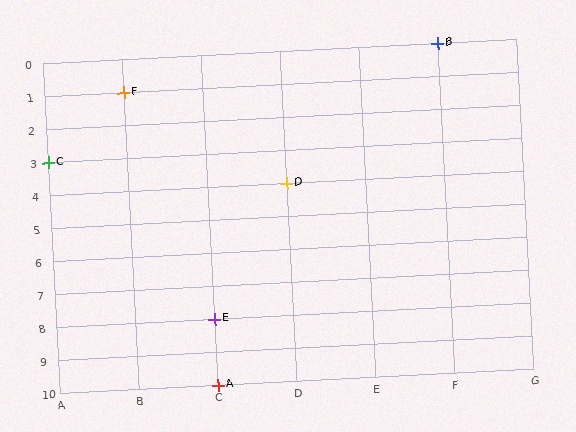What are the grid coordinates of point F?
Point F is at grid coordinates (B, 1).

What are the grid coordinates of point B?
Point B is at grid coordinates (F, 0).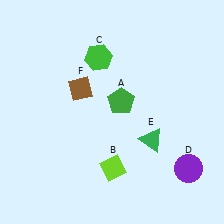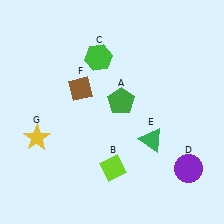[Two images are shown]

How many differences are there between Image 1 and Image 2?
There is 1 difference between the two images.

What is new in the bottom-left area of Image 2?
A yellow star (G) was added in the bottom-left area of Image 2.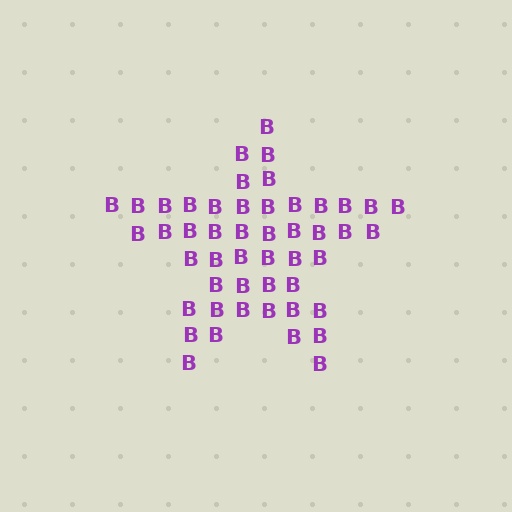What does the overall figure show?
The overall figure shows a star.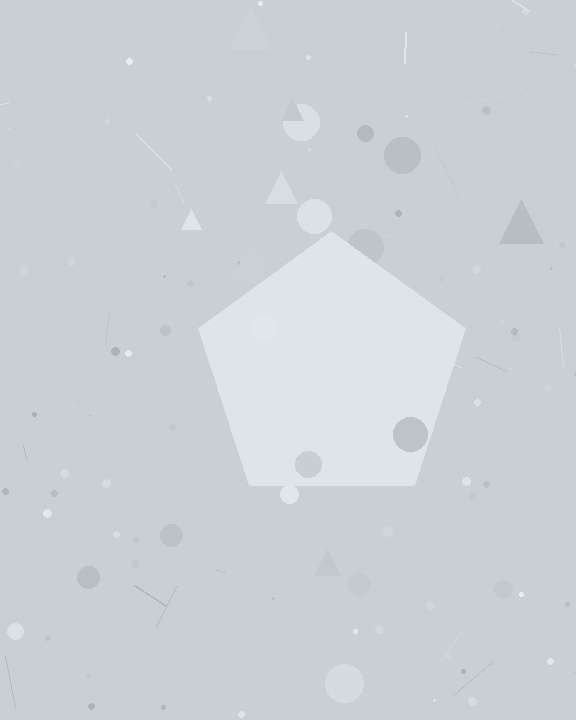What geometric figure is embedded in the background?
A pentagon is embedded in the background.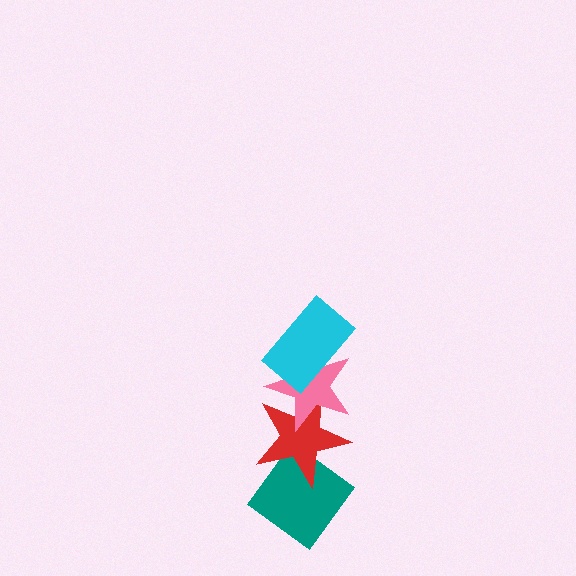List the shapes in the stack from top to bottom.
From top to bottom: the cyan rectangle, the pink star, the red star, the teal diamond.